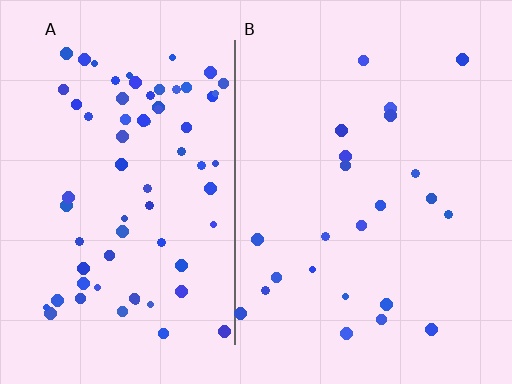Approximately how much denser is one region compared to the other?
Approximately 3.0× — region A over region B.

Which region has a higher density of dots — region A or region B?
A (the left).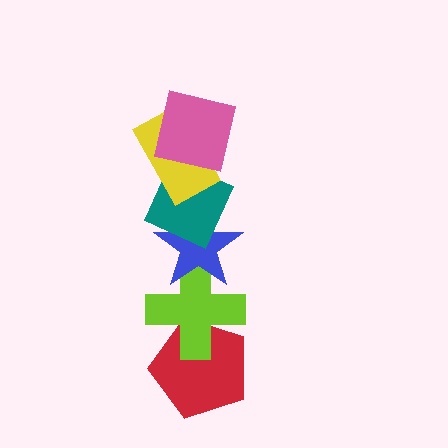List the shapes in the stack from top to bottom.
From top to bottom: the pink square, the yellow rectangle, the teal diamond, the blue star, the lime cross, the red pentagon.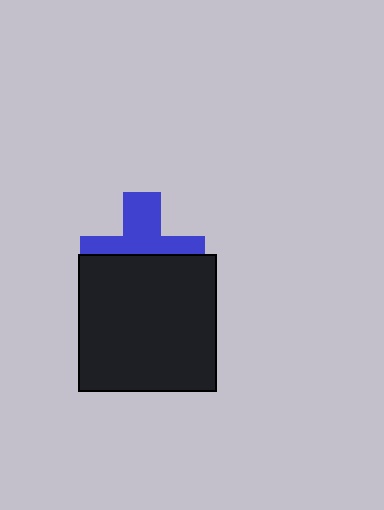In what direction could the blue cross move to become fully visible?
The blue cross could move up. That would shift it out from behind the black square entirely.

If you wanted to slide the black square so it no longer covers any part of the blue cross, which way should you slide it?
Slide it down — that is the most direct way to separate the two shapes.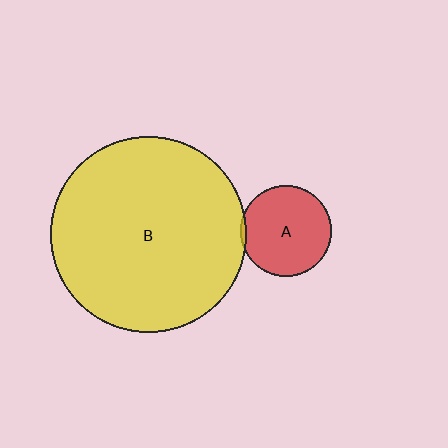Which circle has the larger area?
Circle B (yellow).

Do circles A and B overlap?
Yes.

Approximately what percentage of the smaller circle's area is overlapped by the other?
Approximately 5%.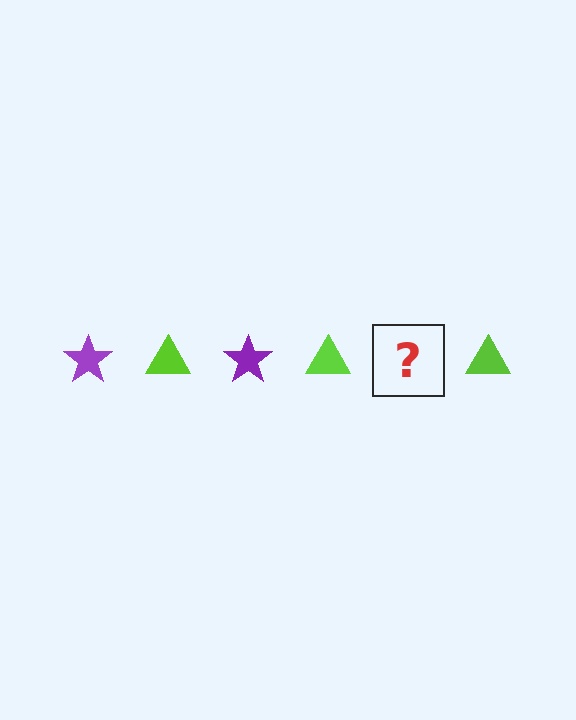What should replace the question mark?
The question mark should be replaced with a purple star.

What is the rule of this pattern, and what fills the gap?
The rule is that the pattern alternates between purple star and lime triangle. The gap should be filled with a purple star.